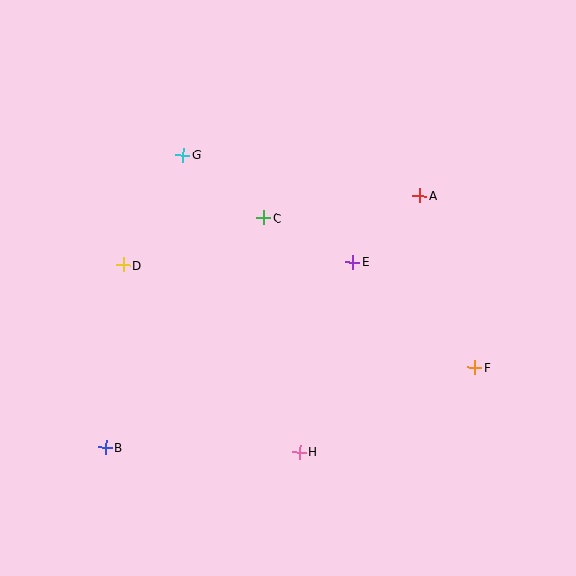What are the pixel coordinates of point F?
Point F is at (475, 368).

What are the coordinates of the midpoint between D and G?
The midpoint between D and G is at (153, 210).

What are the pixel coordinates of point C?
Point C is at (264, 218).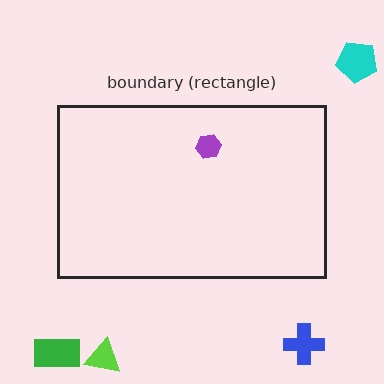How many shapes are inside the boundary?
1 inside, 4 outside.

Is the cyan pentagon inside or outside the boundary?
Outside.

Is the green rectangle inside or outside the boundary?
Outside.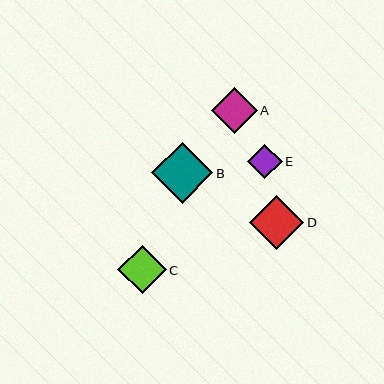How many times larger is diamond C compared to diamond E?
Diamond C is approximately 1.4 times the size of diamond E.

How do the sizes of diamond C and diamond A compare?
Diamond C and diamond A are approximately the same size.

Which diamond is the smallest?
Diamond E is the smallest with a size of approximately 35 pixels.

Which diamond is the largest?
Diamond B is the largest with a size of approximately 61 pixels.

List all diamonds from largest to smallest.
From largest to smallest: B, D, C, A, E.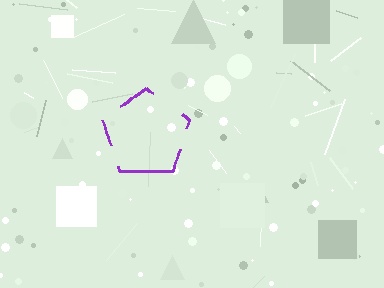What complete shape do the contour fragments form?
The contour fragments form a pentagon.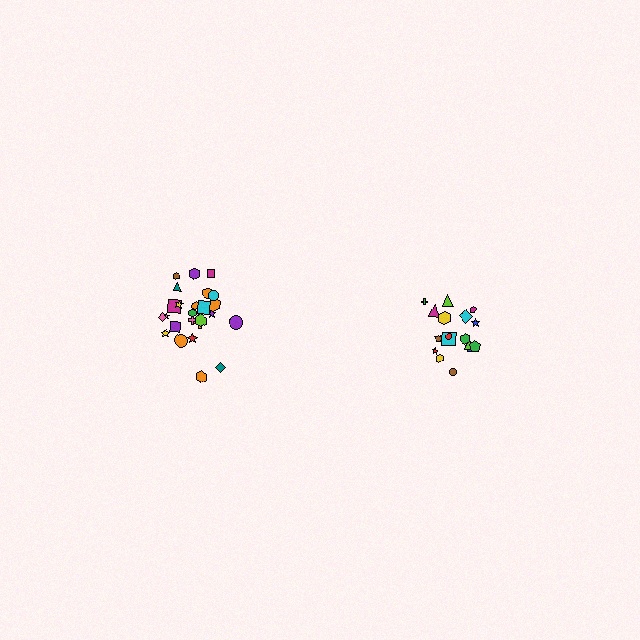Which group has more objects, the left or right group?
The left group.